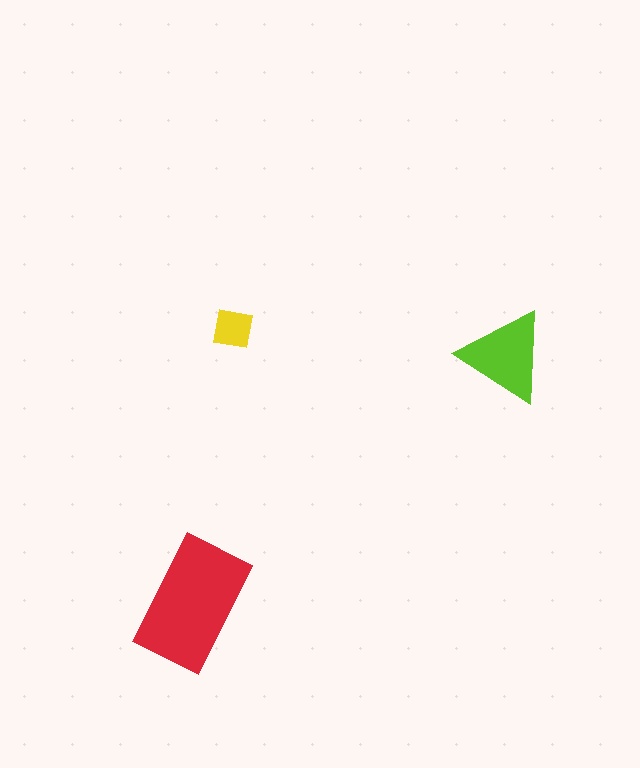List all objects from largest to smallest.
The red rectangle, the lime triangle, the yellow square.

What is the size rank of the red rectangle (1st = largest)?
1st.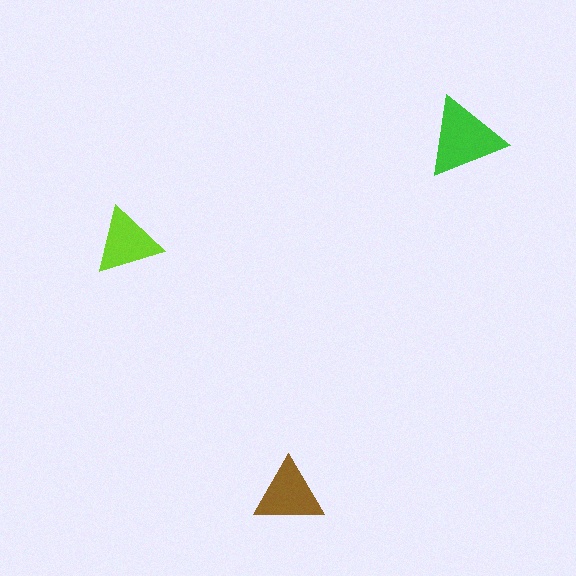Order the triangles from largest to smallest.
the green one, the brown one, the lime one.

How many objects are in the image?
There are 3 objects in the image.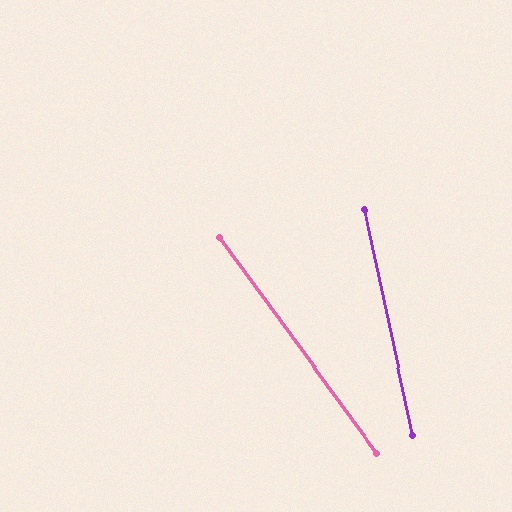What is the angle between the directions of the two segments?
Approximately 24 degrees.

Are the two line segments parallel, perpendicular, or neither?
Neither parallel nor perpendicular — they differ by about 24°.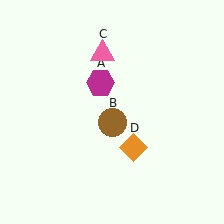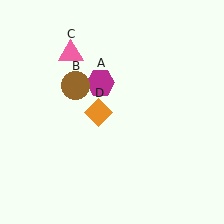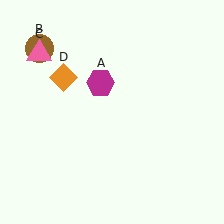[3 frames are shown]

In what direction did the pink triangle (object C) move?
The pink triangle (object C) moved left.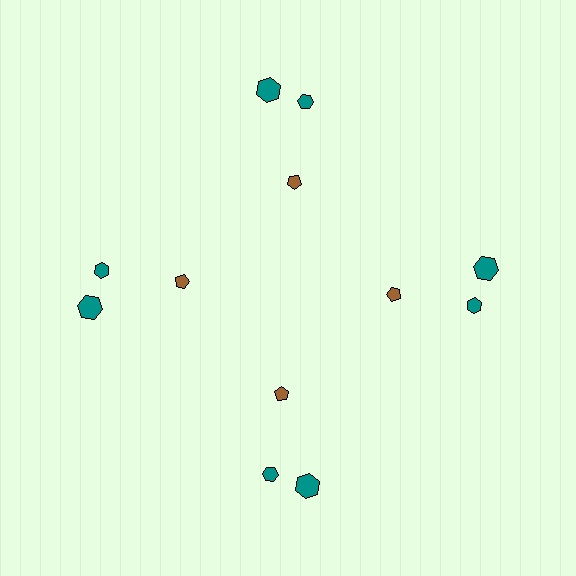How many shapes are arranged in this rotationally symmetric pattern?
There are 12 shapes, arranged in 4 groups of 3.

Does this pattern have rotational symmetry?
Yes, this pattern has 4-fold rotational symmetry. It looks the same after rotating 90 degrees around the center.